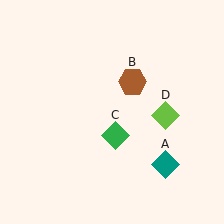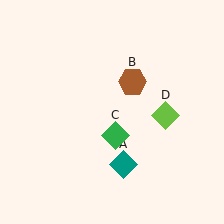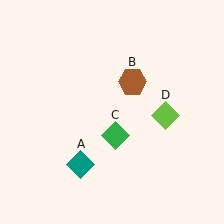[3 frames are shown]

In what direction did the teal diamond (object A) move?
The teal diamond (object A) moved left.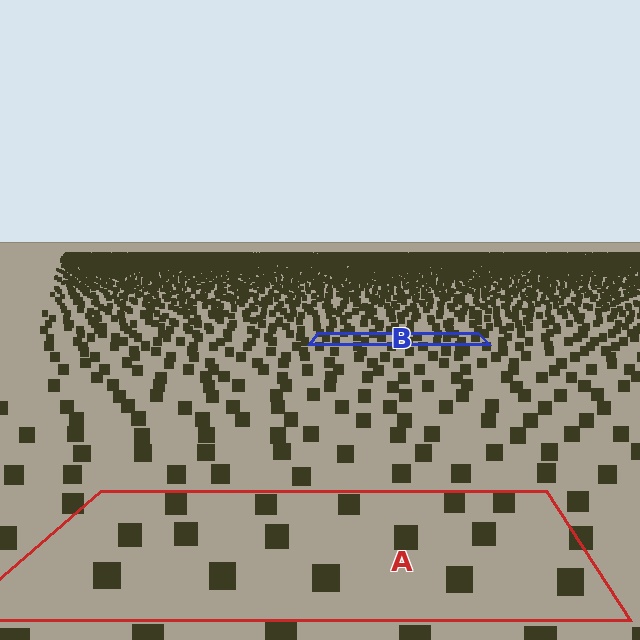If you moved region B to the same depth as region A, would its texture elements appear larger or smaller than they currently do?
They would appear larger. At a closer depth, the same texture elements are projected at a bigger on-screen size.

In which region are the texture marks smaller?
The texture marks are smaller in region B, because it is farther away.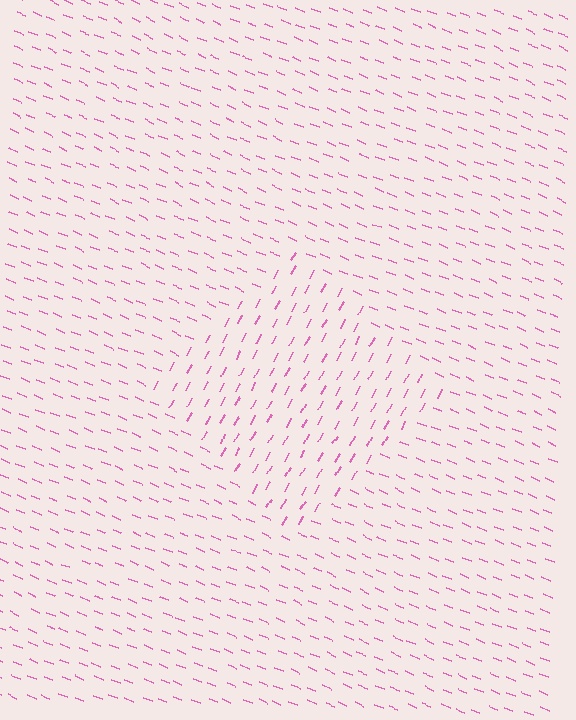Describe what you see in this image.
The image is filled with small pink line segments. A diamond region in the image has lines oriented differently from the surrounding lines, creating a visible texture boundary.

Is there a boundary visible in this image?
Yes, there is a texture boundary formed by a change in line orientation.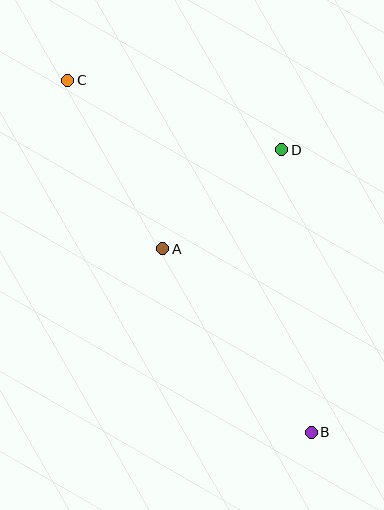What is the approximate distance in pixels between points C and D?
The distance between C and D is approximately 224 pixels.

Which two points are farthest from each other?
Points B and C are farthest from each other.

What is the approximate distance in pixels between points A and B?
The distance between A and B is approximately 236 pixels.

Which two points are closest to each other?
Points A and D are closest to each other.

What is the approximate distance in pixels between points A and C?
The distance between A and C is approximately 193 pixels.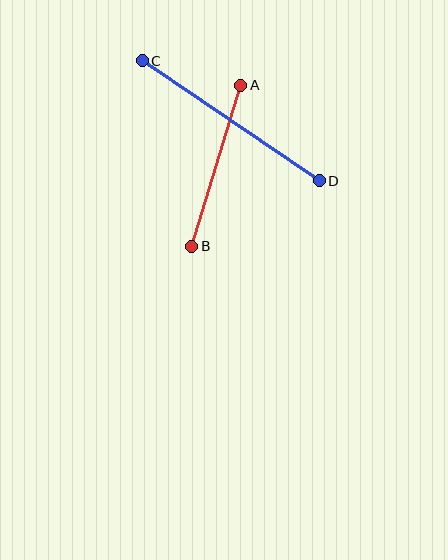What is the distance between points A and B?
The distance is approximately 168 pixels.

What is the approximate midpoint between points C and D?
The midpoint is at approximately (231, 121) pixels.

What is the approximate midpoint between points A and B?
The midpoint is at approximately (216, 166) pixels.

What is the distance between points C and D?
The distance is approximately 214 pixels.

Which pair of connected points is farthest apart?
Points C and D are farthest apart.